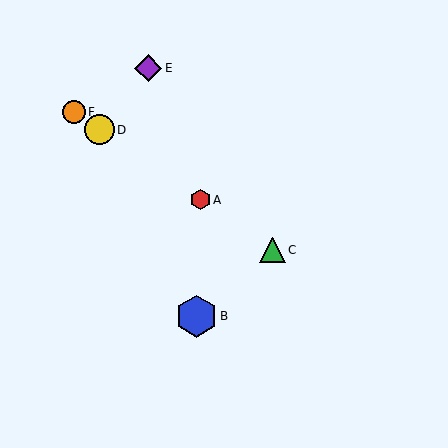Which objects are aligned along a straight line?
Objects A, C, D, F are aligned along a straight line.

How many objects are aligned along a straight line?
4 objects (A, C, D, F) are aligned along a straight line.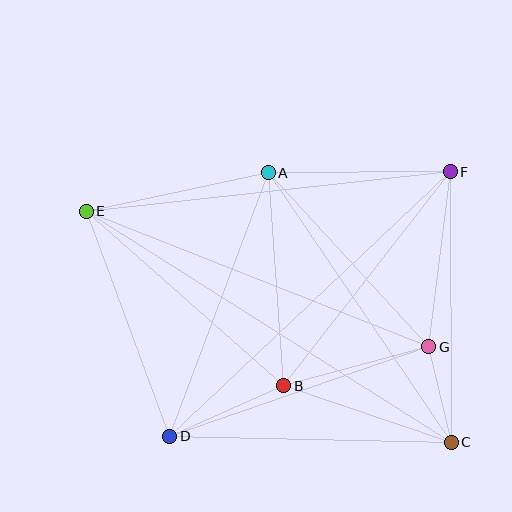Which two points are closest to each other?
Points C and G are closest to each other.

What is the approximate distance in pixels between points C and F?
The distance between C and F is approximately 270 pixels.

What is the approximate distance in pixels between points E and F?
The distance between E and F is approximately 366 pixels.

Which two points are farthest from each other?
Points C and E are farthest from each other.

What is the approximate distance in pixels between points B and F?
The distance between B and F is approximately 271 pixels.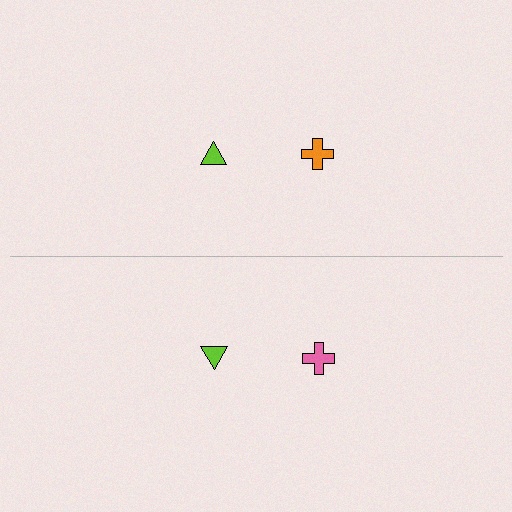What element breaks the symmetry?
The pink cross on the bottom side breaks the symmetry — its mirror counterpart is orange.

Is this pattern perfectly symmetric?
No, the pattern is not perfectly symmetric. The pink cross on the bottom side breaks the symmetry — its mirror counterpart is orange.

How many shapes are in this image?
There are 4 shapes in this image.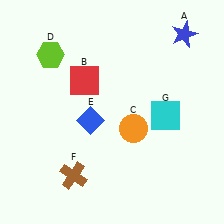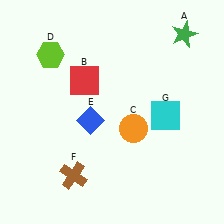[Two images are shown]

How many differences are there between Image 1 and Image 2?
There is 1 difference between the two images.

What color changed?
The star (A) changed from blue in Image 1 to green in Image 2.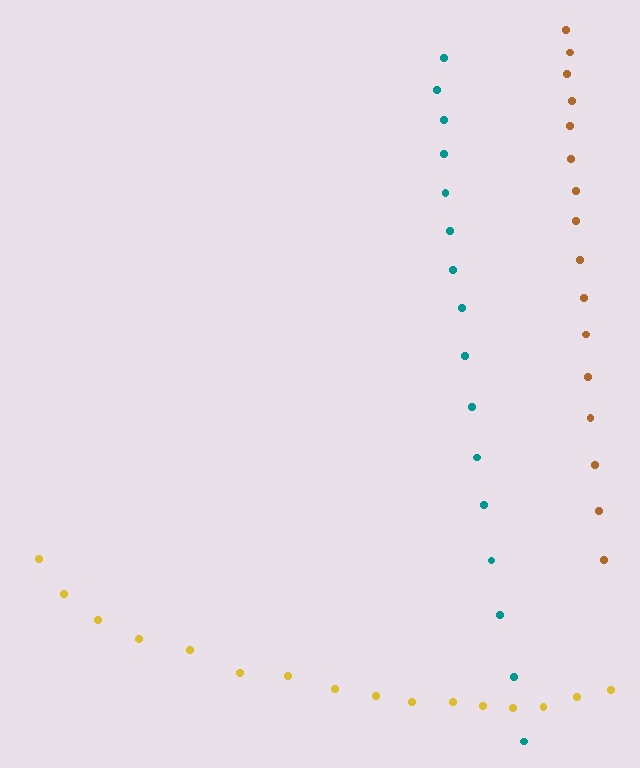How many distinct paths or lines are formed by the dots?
There are 3 distinct paths.